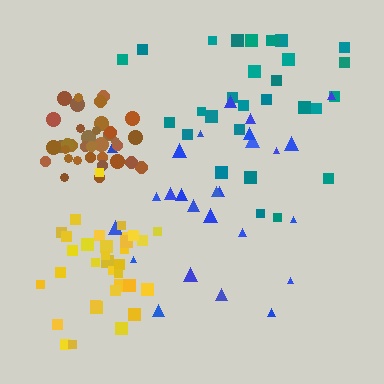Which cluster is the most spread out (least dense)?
Teal.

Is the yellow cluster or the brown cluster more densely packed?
Brown.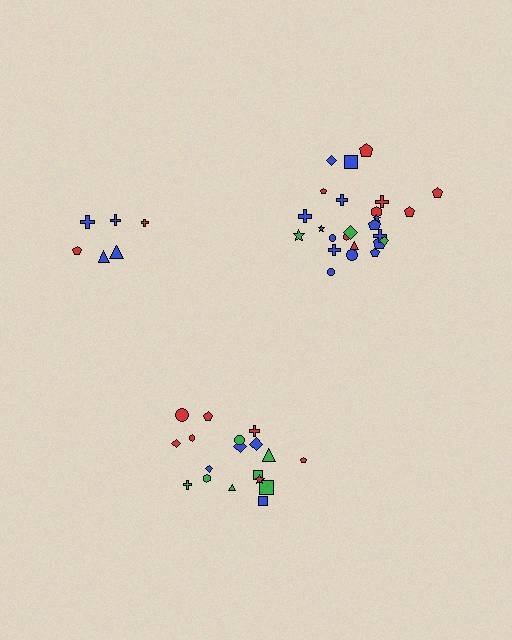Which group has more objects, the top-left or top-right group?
The top-right group.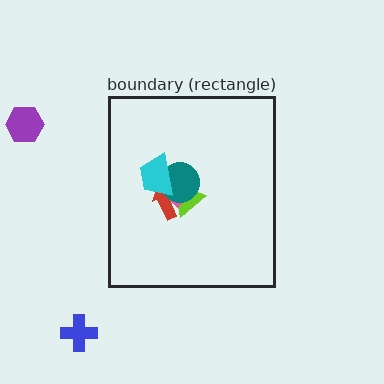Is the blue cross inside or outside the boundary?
Outside.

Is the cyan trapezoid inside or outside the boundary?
Inside.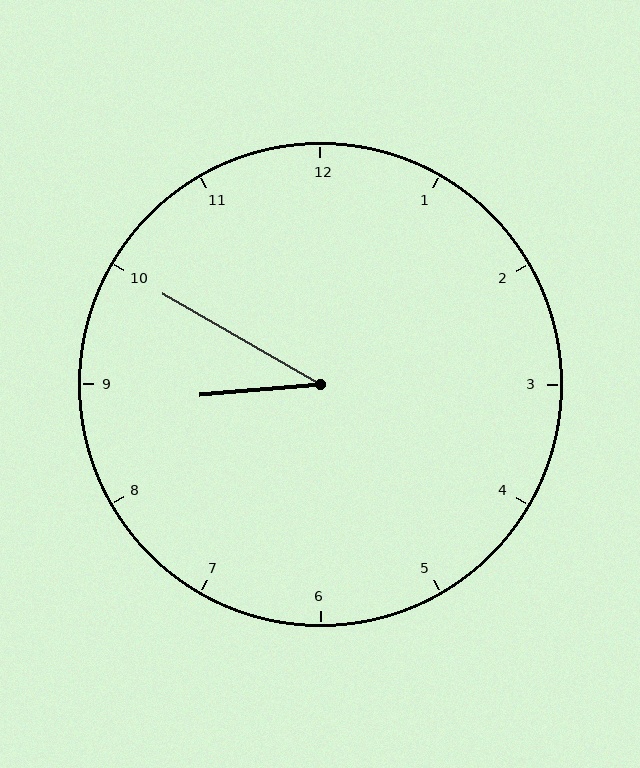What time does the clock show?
8:50.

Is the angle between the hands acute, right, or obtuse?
It is acute.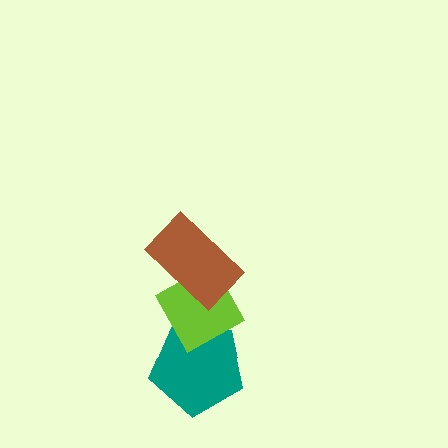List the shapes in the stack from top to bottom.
From top to bottom: the brown rectangle, the lime diamond, the teal pentagon.